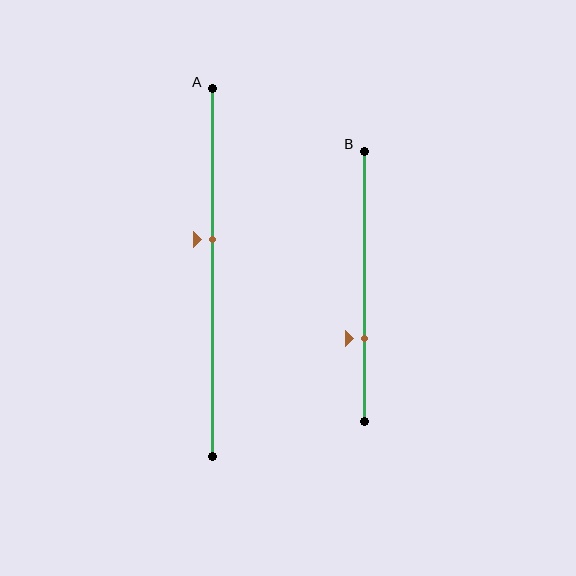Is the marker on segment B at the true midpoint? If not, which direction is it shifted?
No, the marker on segment B is shifted downward by about 19% of the segment length.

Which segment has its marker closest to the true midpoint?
Segment A has its marker closest to the true midpoint.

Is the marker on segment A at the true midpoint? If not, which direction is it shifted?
No, the marker on segment A is shifted upward by about 9% of the segment length.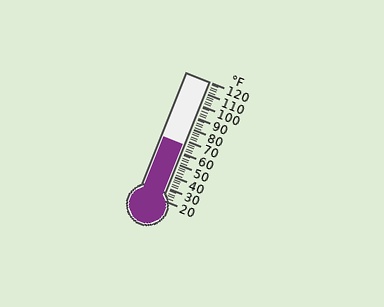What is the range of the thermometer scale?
The thermometer scale ranges from 20°F to 120°F.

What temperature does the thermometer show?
The thermometer shows approximately 66°F.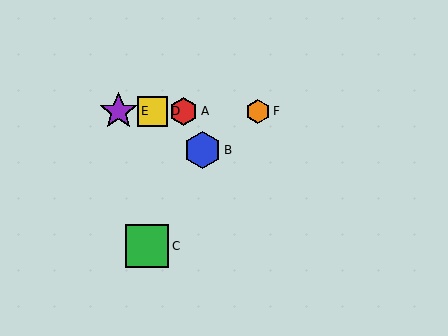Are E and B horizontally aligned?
No, E is at y≈111 and B is at y≈150.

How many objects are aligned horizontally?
4 objects (A, D, E, F) are aligned horizontally.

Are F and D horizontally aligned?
Yes, both are at y≈111.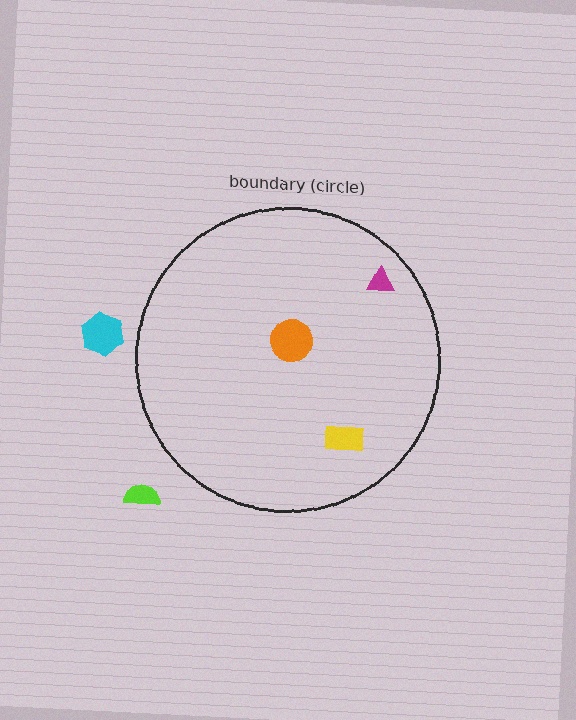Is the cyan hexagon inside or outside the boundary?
Outside.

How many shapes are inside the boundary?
3 inside, 2 outside.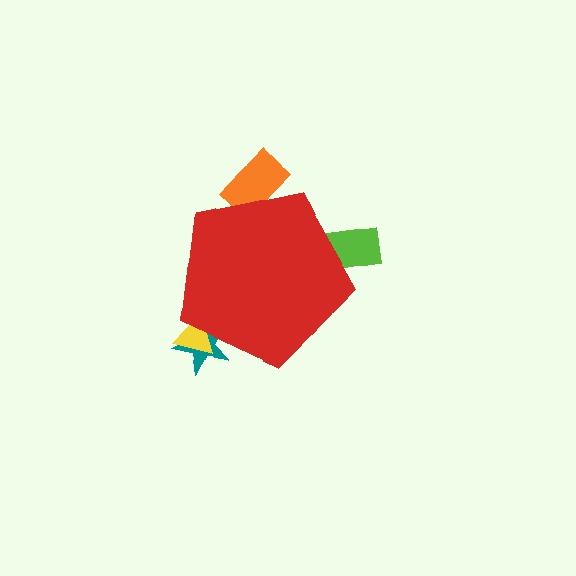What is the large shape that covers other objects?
A red pentagon.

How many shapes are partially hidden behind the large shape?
4 shapes are partially hidden.